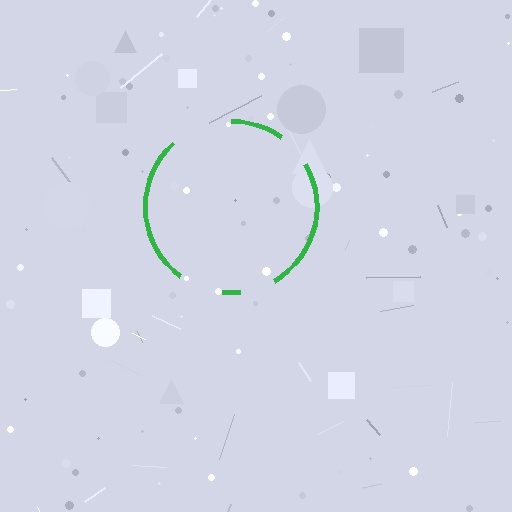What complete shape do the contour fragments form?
The contour fragments form a circle.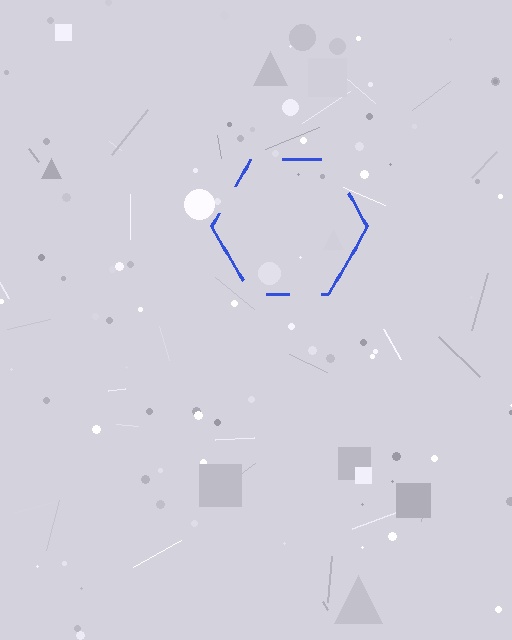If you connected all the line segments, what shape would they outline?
They would outline a hexagon.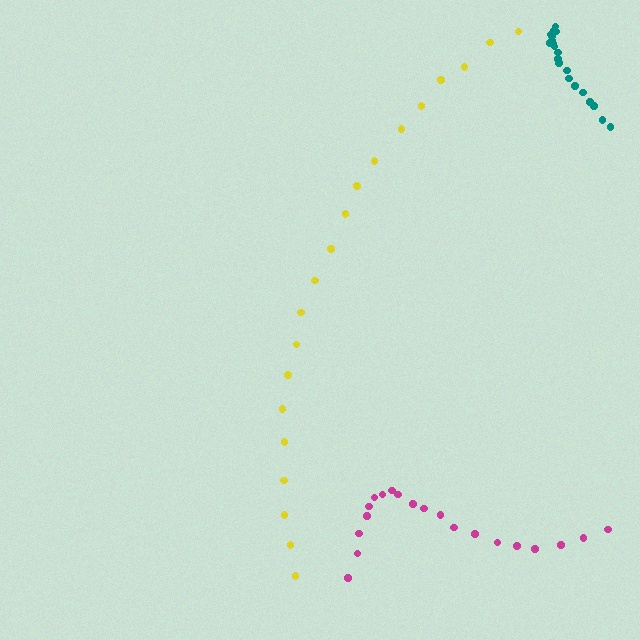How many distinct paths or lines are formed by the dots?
There are 3 distinct paths.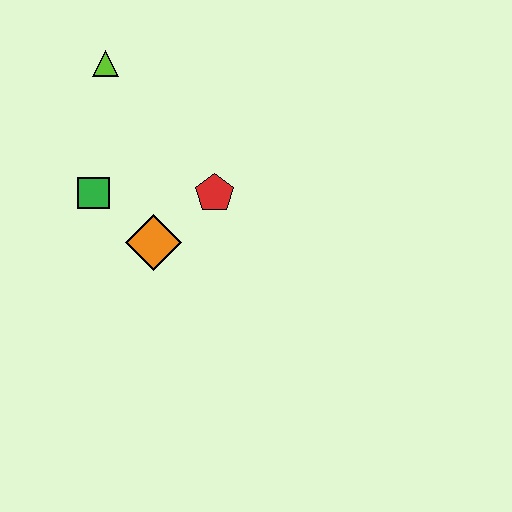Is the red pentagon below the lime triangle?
Yes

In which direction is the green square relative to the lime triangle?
The green square is below the lime triangle.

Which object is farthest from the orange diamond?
The lime triangle is farthest from the orange diamond.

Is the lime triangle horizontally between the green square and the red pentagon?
Yes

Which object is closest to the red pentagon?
The orange diamond is closest to the red pentagon.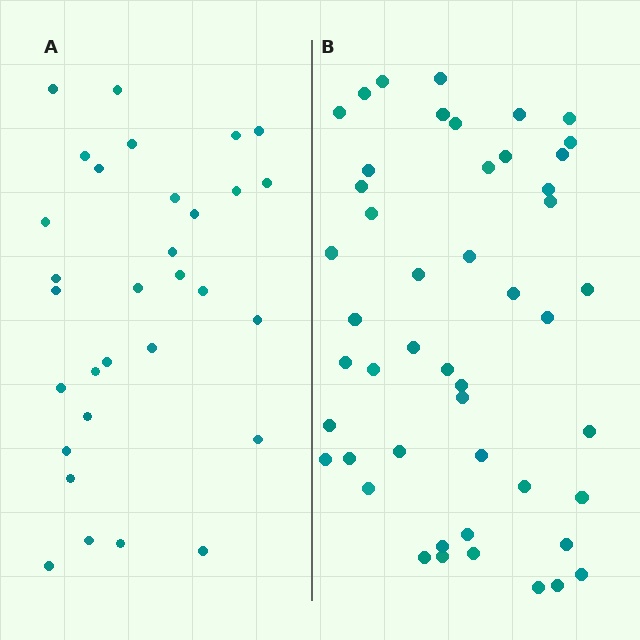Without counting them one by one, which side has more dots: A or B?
Region B (the right region) has more dots.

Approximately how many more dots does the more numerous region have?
Region B has approximately 15 more dots than region A.